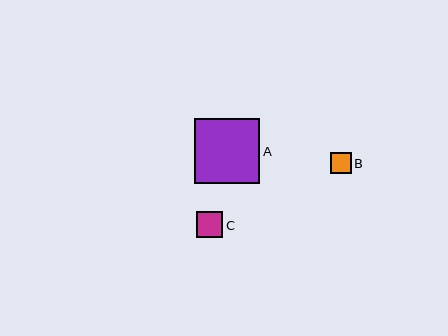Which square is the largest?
Square A is the largest with a size of approximately 65 pixels.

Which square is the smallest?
Square B is the smallest with a size of approximately 21 pixels.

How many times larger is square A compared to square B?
Square A is approximately 3.1 times the size of square B.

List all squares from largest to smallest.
From largest to smallest: A, C, B.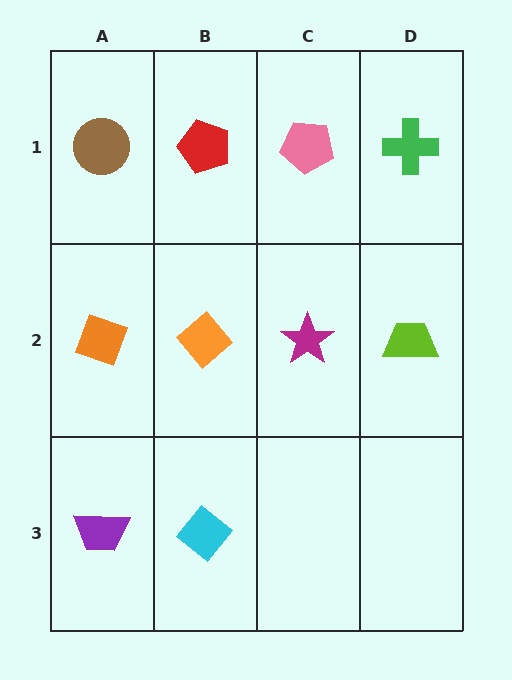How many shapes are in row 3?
2 shapes.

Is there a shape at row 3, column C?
No, that cell is empty.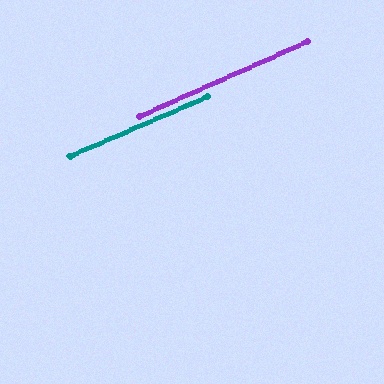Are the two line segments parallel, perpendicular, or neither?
Parallel — their directions differ by only 0.5°.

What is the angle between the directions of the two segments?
Approximately 0 degrees.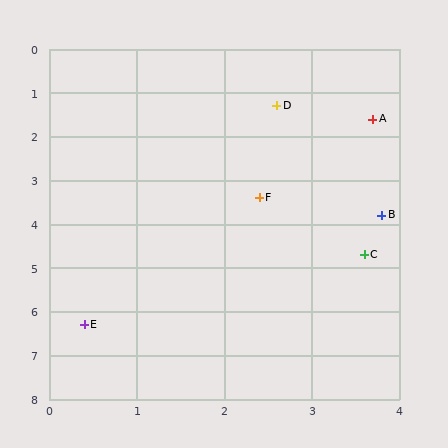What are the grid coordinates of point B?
Point B is at approximately (3.8, 3.8).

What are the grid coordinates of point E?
Point E is at approximately (0.4, 6.3).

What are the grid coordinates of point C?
Point C is at approximately (3.6, 4.7).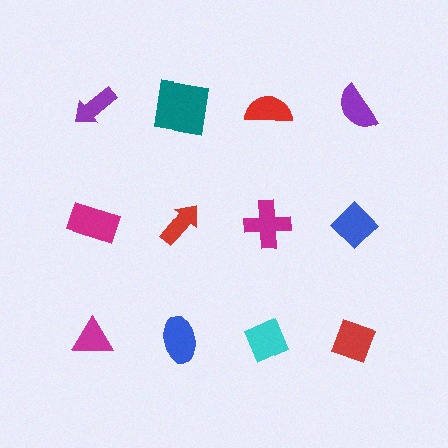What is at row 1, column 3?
A red semicircle.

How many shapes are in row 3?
4 shapes.